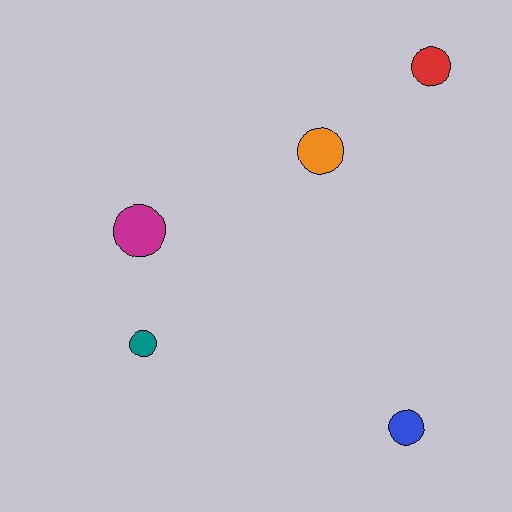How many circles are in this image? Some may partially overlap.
There are 5 circles.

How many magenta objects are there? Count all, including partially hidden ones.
There is 1 magenta object.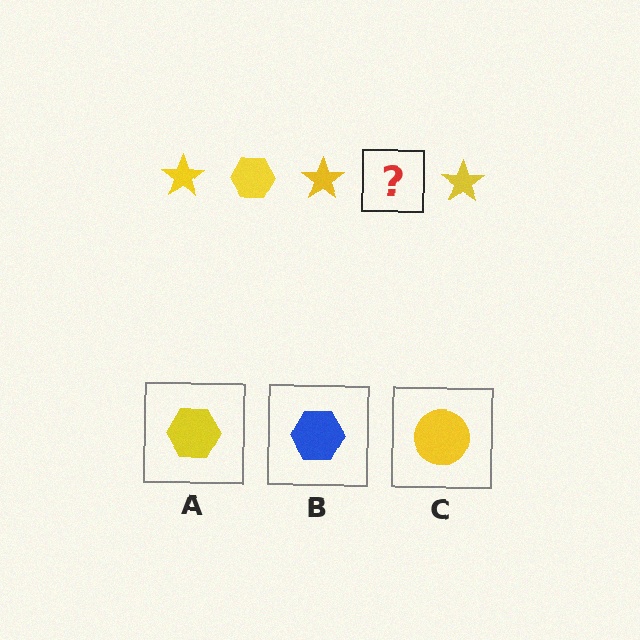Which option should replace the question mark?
Option A.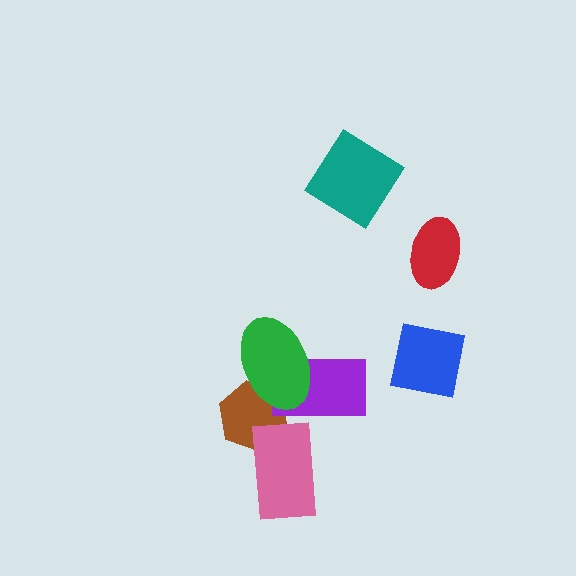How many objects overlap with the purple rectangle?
2 objects overlap with the purple rectangle.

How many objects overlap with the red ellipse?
0 objects overlap with the red ellipse.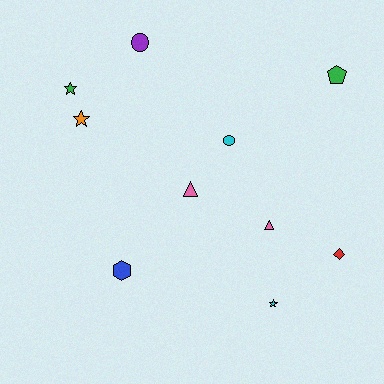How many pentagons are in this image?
There is 1 pentagon.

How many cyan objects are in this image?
There are 2 cyan objects.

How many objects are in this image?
There are 10 objects.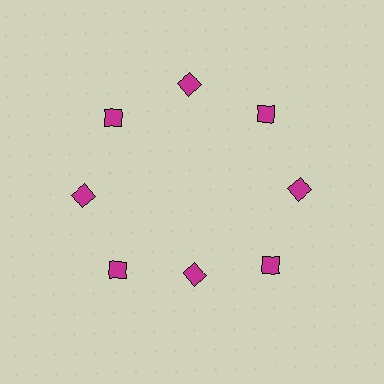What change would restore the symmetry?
The symmetry would be restored by moving it outward, back onto the ring so that all 8 diamonds sit at equal angles and equal distance from the center.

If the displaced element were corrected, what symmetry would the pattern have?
It would have 8-fold rotational symmetry — the pattern would map onto itself every 45 degrees.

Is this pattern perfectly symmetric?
No. The 8 magenta diamonds are arranged in a ring, but one element near the 6 o'clock position is pulled inward toward the center, breaking the 8-fold rotational symmetry.